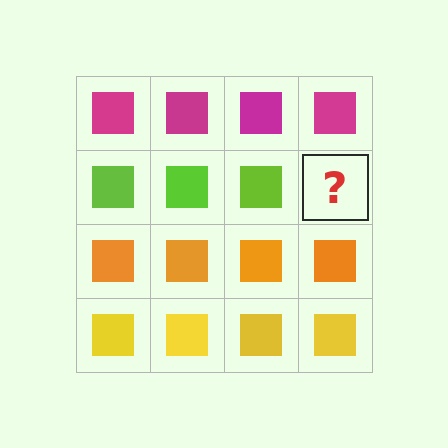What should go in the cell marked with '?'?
The missing cell should contain a lime square.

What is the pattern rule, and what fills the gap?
The rule is that each row has a consistent color. The gap should be filled with a lime square.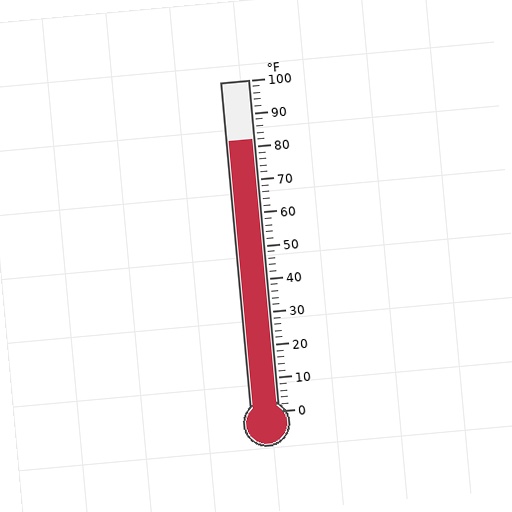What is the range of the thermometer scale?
The thermometer scale ranges from 0°F to 100°F.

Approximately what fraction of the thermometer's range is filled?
The thermometer is filled to approximately 80% of its range.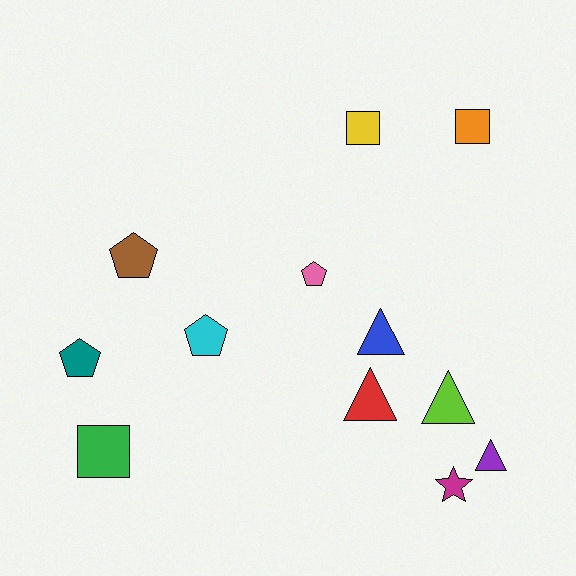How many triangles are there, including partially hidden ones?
There are 4 triangles.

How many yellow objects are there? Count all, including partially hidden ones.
There is 1 yellow object.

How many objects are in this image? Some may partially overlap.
There are 12 objects.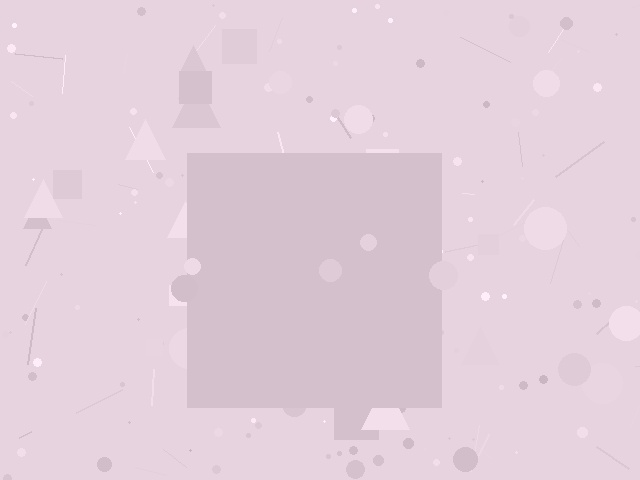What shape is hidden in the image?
A square is hidden in the image.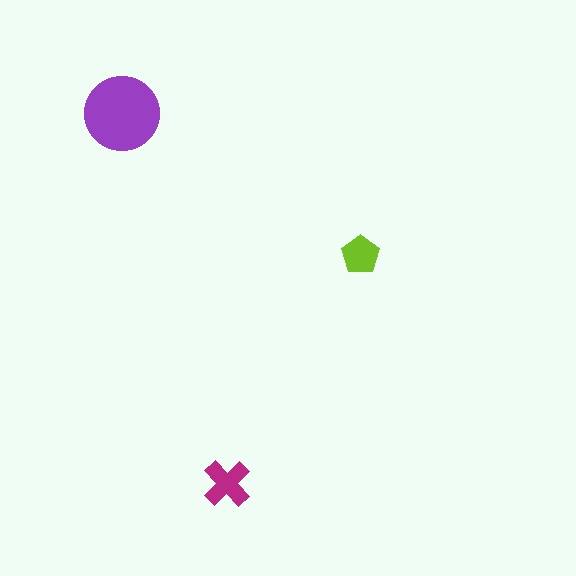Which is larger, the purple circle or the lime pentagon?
The purple circle.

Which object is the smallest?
The lime pentagon.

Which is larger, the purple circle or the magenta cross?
The purple circle.